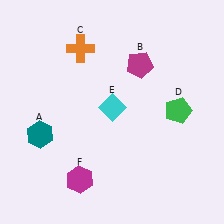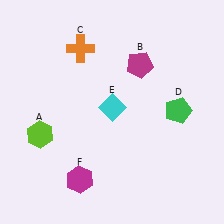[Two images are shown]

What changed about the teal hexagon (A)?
In Image 1, A is teal. In Image 2, it changed to lime.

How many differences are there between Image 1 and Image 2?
There is 1 difference between the two images.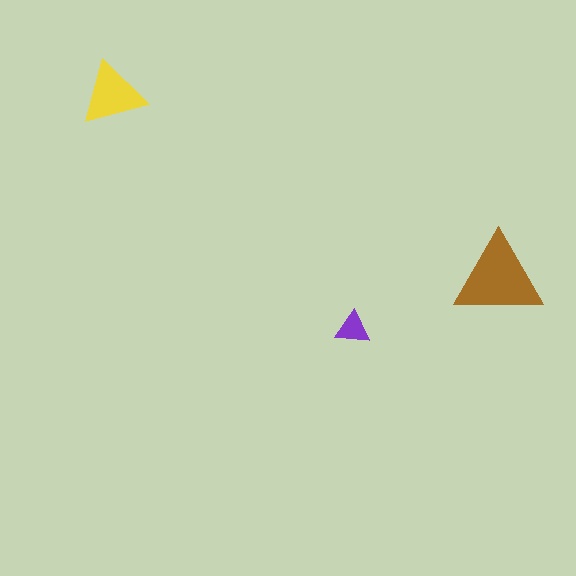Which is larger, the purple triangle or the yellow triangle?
The yellow one.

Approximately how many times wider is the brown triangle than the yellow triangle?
About 1.5 times wider.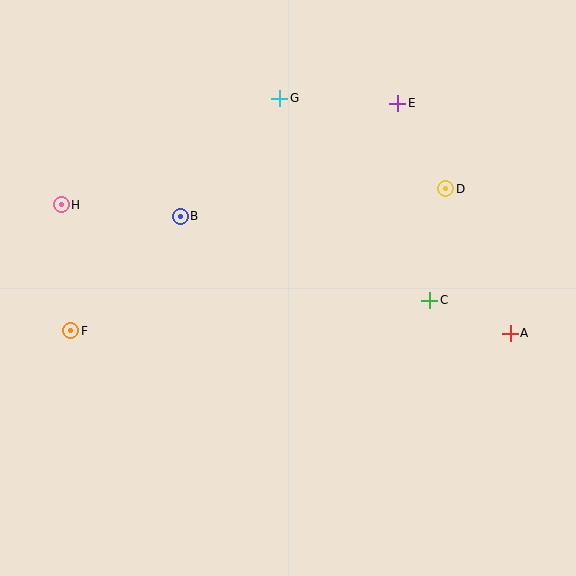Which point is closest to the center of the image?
Point B at (180, 216) is closest to the center.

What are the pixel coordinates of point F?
Point F is at (71, 331).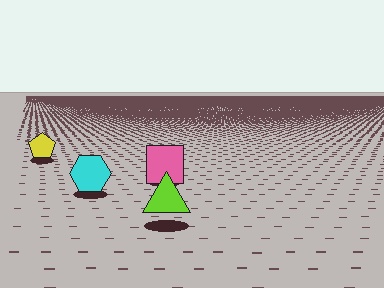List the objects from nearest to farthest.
From nearest to farthest: the lime triangle, the cyan hexagon, the pink square, the yellow pentagon.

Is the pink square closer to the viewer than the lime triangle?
No. The lime triangle is closer — you can tell from the texture gradient: the ground texture is coarser near it.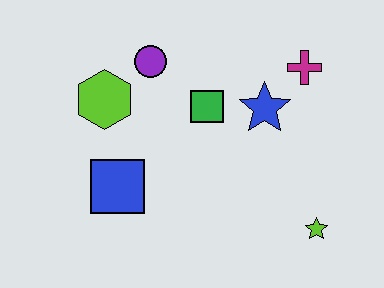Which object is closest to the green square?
The blue star is closest to the green square.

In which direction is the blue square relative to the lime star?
The blue square is to the left of the lime star.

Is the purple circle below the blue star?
No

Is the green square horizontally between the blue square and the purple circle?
No